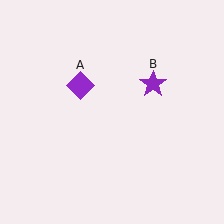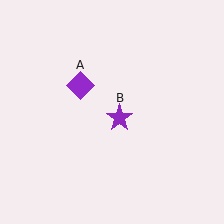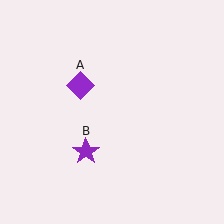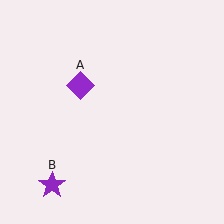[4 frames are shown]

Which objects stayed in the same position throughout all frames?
Purple diamond (object A) remained stationary.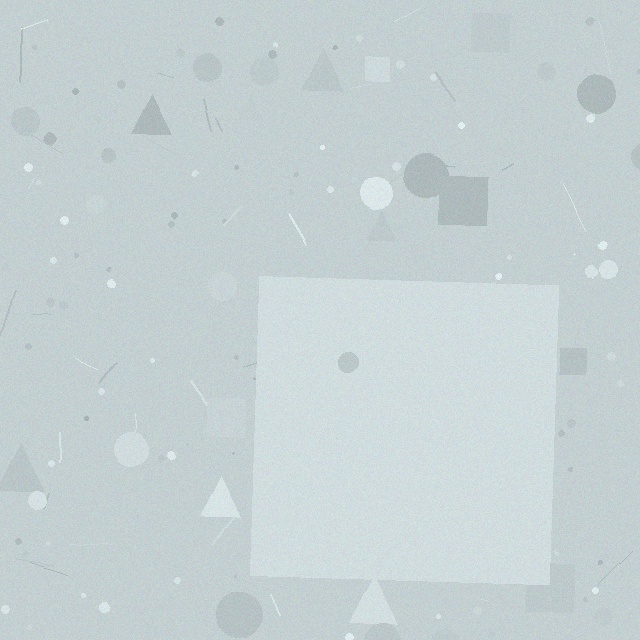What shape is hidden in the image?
A square is hidden in the image.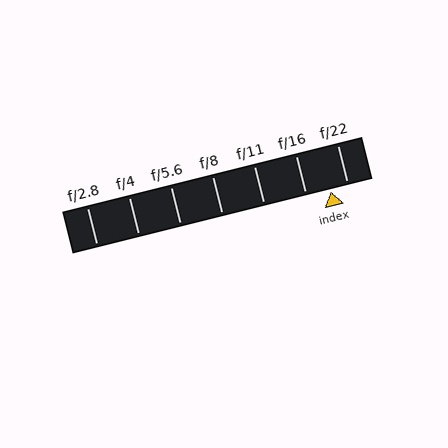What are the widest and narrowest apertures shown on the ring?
The widest aperture shown is f/2.8 and the narrowest is f/22.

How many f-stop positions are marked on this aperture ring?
There are 7 f-stop positions marked.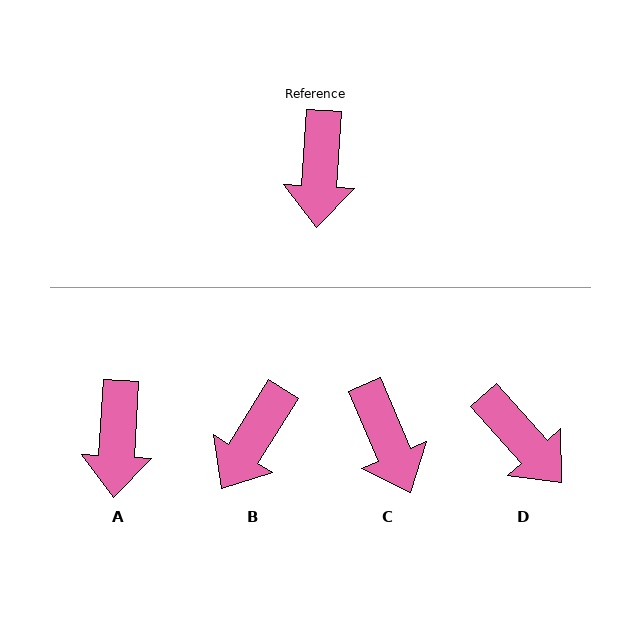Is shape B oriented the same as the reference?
No, it is off by about 29 degrees.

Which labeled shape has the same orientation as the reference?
A.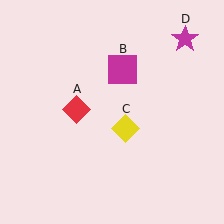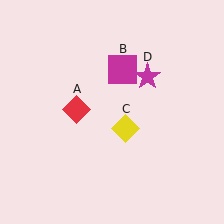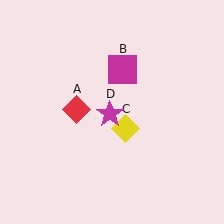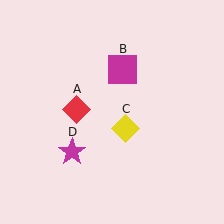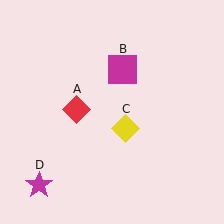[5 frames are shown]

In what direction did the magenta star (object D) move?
The magenta star (object D) moved down and to the left.